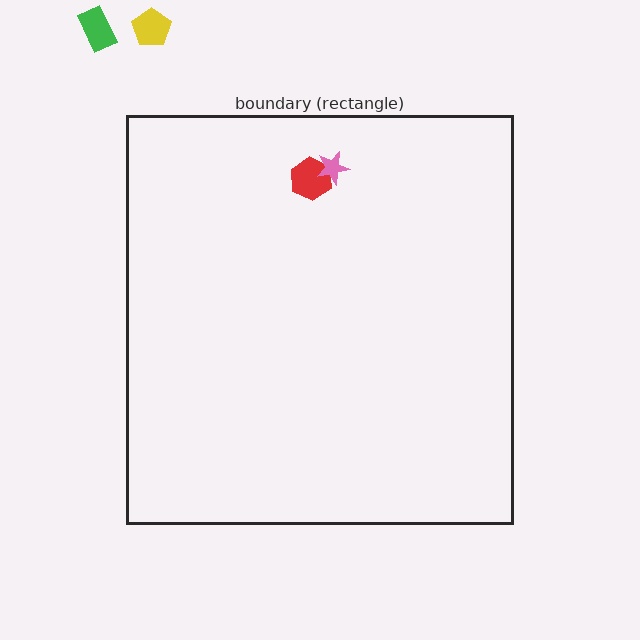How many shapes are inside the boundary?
2 inside, 2 outside.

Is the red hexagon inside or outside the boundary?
Inside.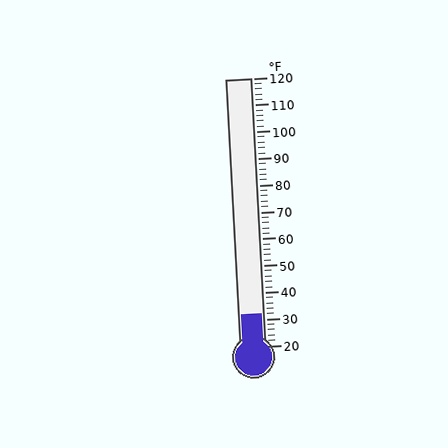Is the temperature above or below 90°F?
The temperature is below 90°F.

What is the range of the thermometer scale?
The thermometer scale ranges from 20°F to 120°F.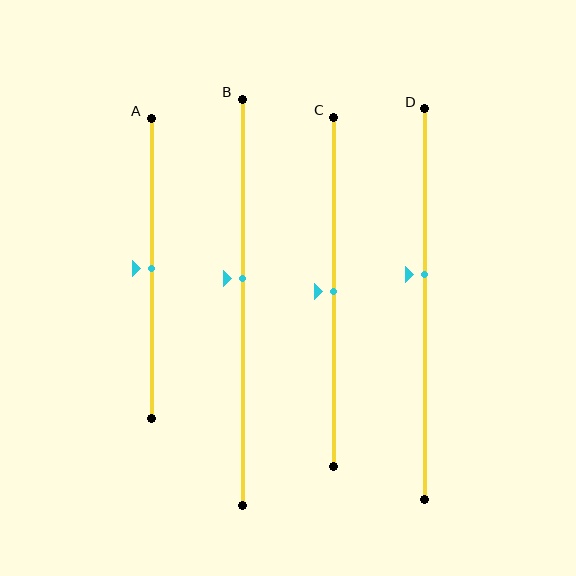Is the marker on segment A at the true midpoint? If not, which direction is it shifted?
Yes, the marker on segment A is at the true midpoint.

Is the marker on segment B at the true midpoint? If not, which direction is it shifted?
No, the marker on segment B is shifted upward by about 6% of the segment length.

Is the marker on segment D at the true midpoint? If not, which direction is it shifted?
No, the marker on segment D is shifted upward by about 8% of the segment length.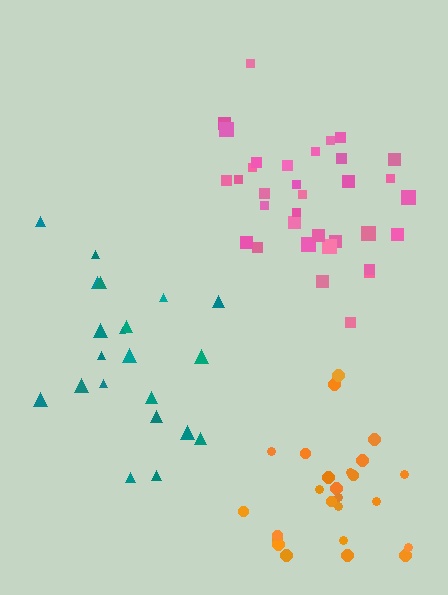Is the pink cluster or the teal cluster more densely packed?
Pink.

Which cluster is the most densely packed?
Pink.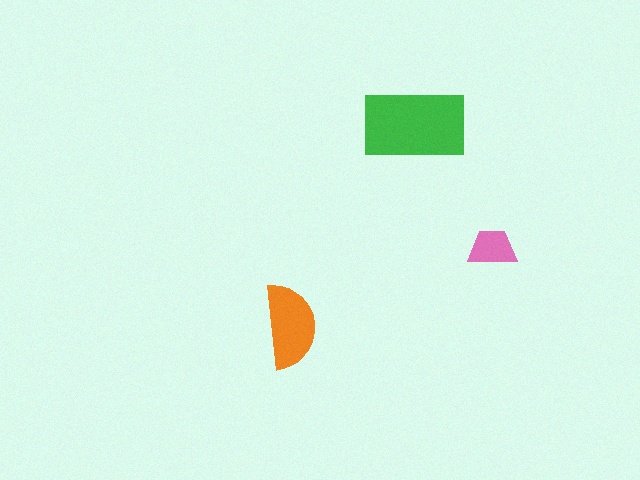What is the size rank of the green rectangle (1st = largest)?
1st.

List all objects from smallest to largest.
The pink trapezoid, the orange semicircle, the green rectangle.